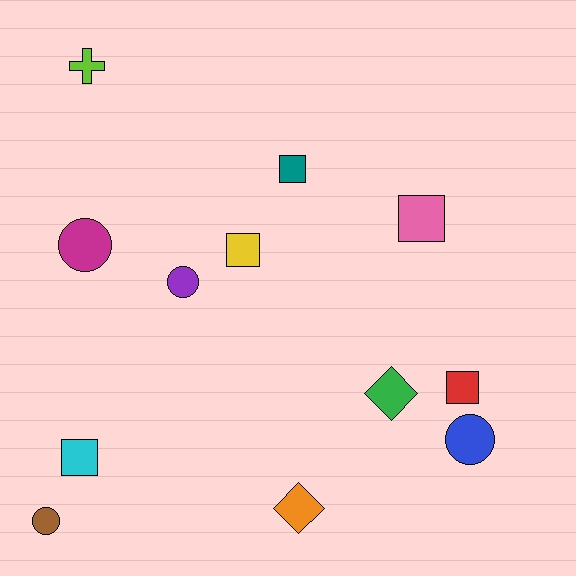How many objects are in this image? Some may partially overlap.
There are 12 objects.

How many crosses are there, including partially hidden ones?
There is 1 cross.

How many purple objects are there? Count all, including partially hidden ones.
There is 1 purple object.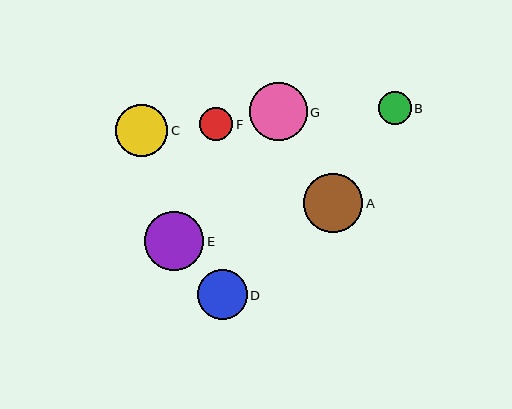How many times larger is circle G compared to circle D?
Circle G is approximately 1.2 times the size of circle D.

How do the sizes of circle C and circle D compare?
Circle C and circle D are approximately the same size.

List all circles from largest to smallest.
From largest to smallest: E, A, G, C, D, F, B.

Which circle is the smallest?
Circle B is the smallest with a size of approximately 33 pixels.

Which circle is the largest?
Circle E is the largest with a size of approximately 60 pixels.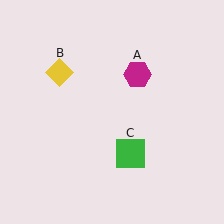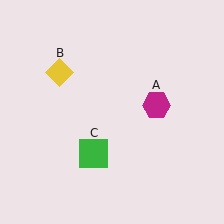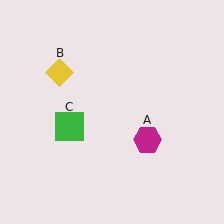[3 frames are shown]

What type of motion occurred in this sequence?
The magenta hexagon (object A), green square (object C) rotated clockwise around the center of the scene.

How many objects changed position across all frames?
2 objects changed position: magenta hexagon (object A), green square (object C).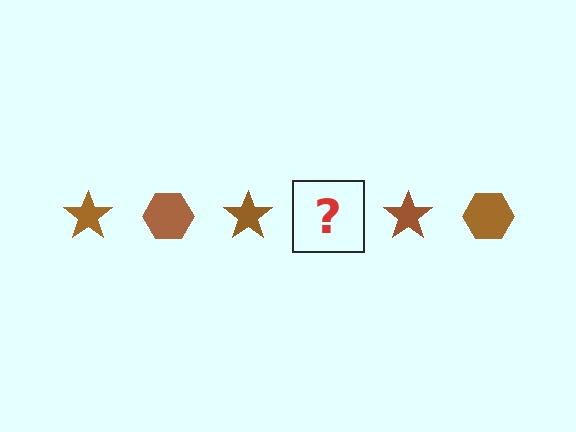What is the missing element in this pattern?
The missing element is a brown hexagon.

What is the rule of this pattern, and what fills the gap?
The rule is that the pattern cycles through star, hexagon shapes in brown. The gap should be filled with a brown hexagon.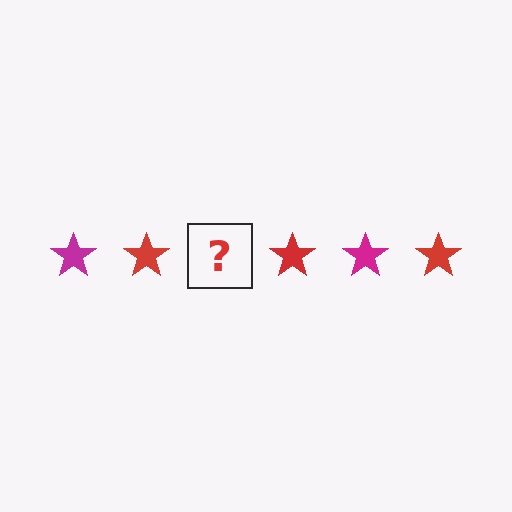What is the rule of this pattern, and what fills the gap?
The rule is that the pattern cycles through magenta, red stars. The gap should be filled with a magenta star.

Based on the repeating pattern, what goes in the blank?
The blank should be a magenta star.